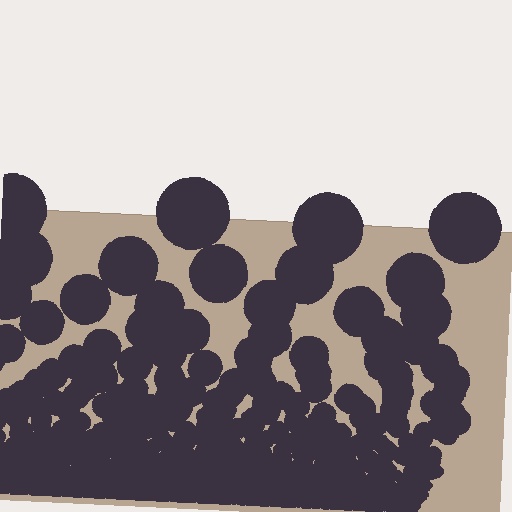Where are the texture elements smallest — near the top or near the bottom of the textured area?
Near the bottom.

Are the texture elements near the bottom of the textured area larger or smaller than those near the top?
Smaller. The gradient is inverted — elements near the bottom are smaller and denser.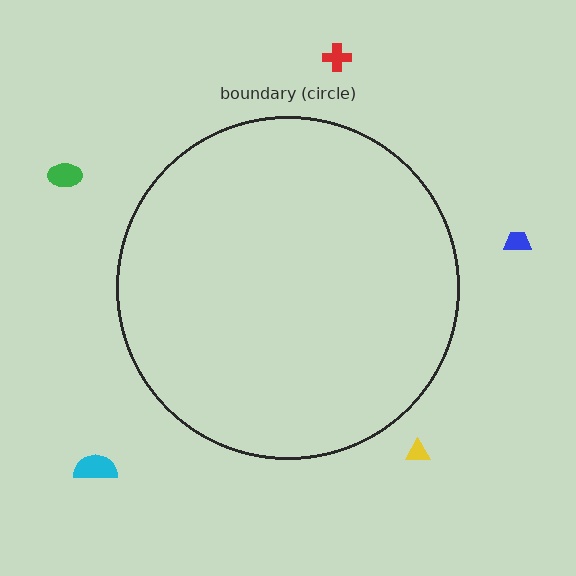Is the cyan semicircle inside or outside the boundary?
Outside.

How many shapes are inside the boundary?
0 inside, 5 outside.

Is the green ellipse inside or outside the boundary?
Outside.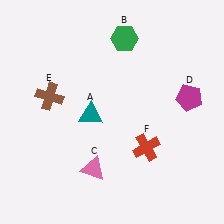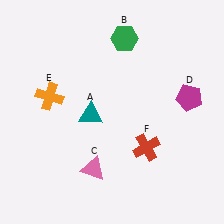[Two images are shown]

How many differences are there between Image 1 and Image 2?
There is 1 difference between the two images.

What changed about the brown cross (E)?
In Image 1, E is brown. In Image 2, it changed to orange.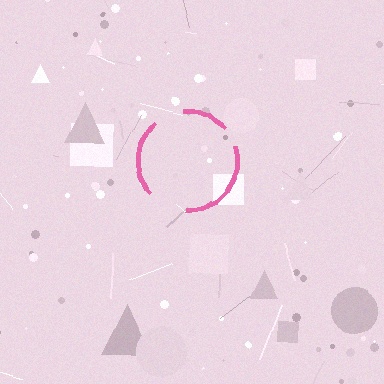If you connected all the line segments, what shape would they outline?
They would outline a circle.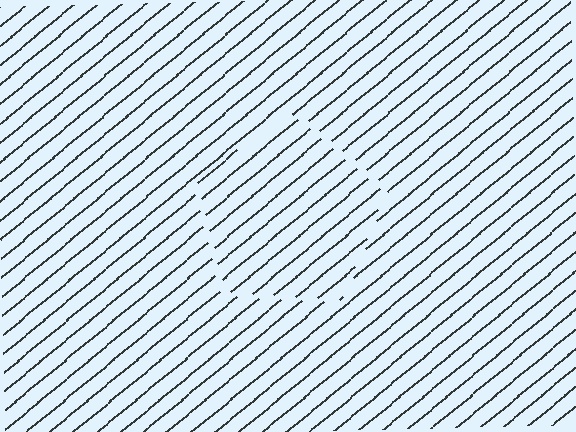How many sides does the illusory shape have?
5 sides — the line-ends trace a pentagon.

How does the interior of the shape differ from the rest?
The interior of the shape contains the same grating, shifted by half a period — the contour is defined by the phase discontinuity where line-ends from the inner and outer gratings abut.